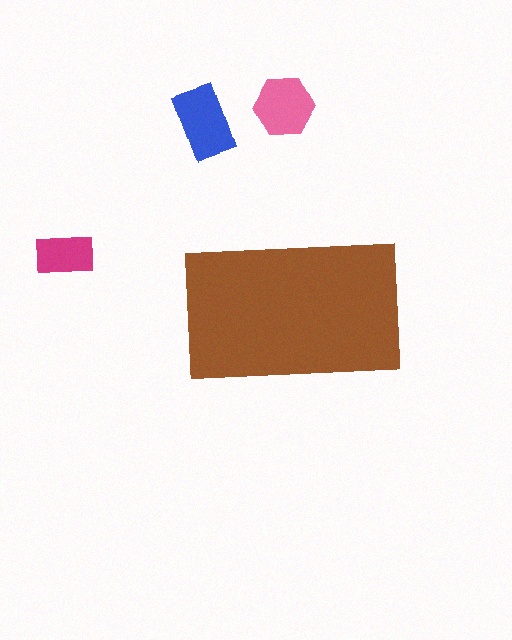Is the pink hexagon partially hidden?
No, the pink hexagon is fully visible.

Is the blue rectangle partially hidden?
No, the blue rectangle is fully visible.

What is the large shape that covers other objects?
A brown rectangle.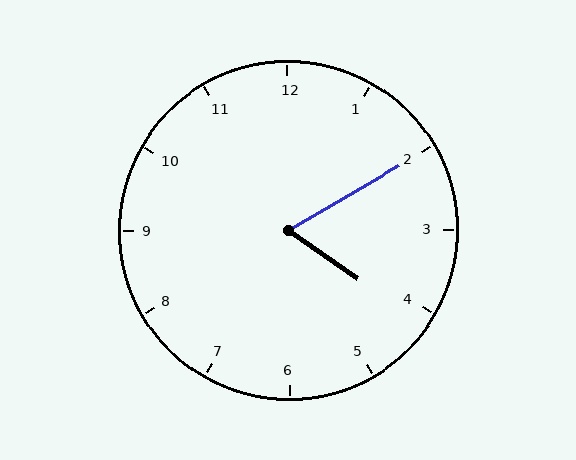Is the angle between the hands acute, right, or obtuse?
It is acute.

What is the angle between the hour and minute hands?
Approximately 65 degrees.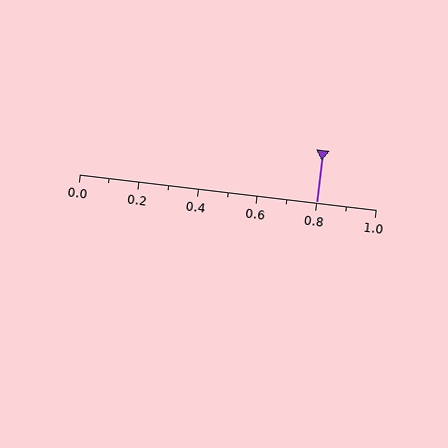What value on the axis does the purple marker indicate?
The marker indicates approximately 0.8.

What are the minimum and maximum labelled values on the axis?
The axis runs from 0.0 to 1.0.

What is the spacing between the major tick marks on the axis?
The major ticks are spaced 0.2 apart.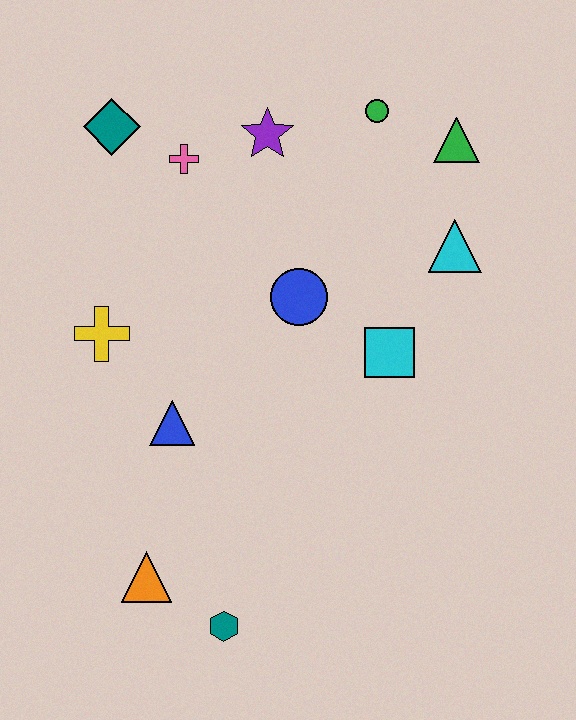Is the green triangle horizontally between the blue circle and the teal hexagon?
No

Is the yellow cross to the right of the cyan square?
No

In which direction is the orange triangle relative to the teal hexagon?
The orange triangle is to the left of the teal hexagon.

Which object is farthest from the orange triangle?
The green triangle is farthest from the orange triangle.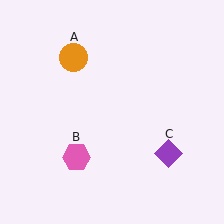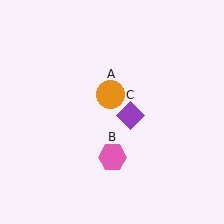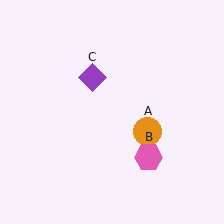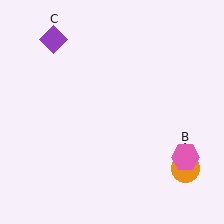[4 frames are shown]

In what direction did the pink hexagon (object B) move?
The pink hexagon (object B) moved right.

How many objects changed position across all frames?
3 objects changed position: orange circle (object A), pink hexagon (object B), purple diamond (object C).